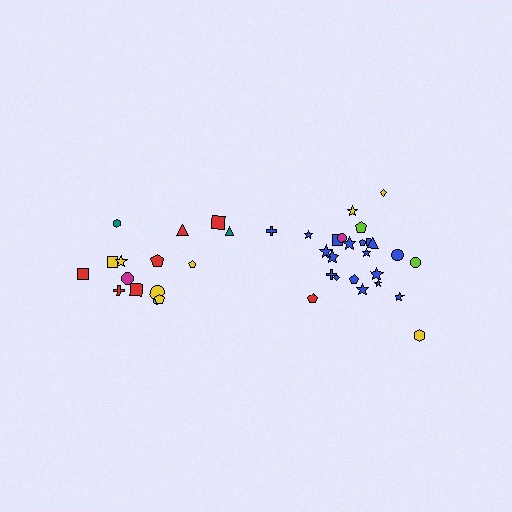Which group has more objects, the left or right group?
The right group.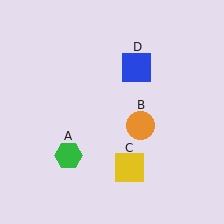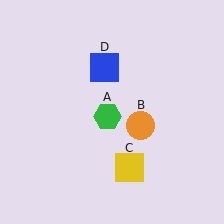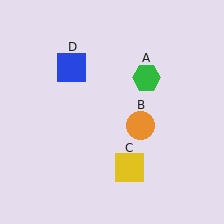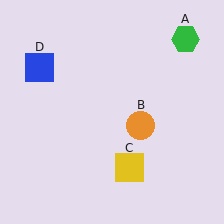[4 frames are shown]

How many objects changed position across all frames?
2 objects changed position: green hexagon (object A), blue square (object D).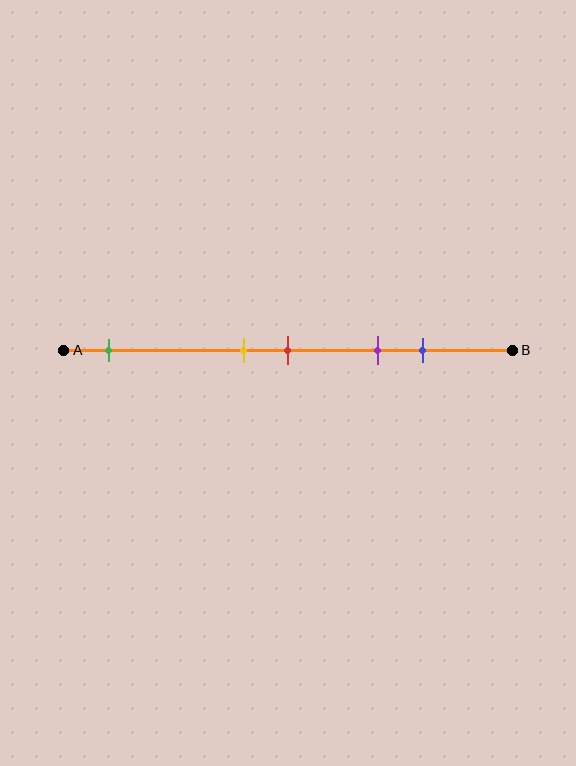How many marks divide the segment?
There are 5 marks dividing the segment.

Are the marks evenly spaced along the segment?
No, the marks are not evenly spaced.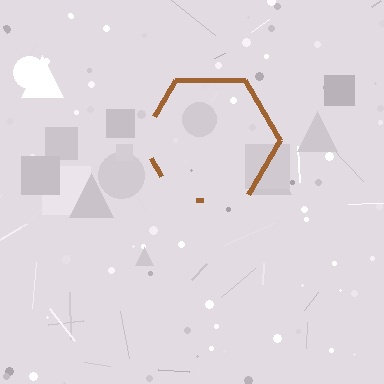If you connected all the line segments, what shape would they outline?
They would outline a hexagon.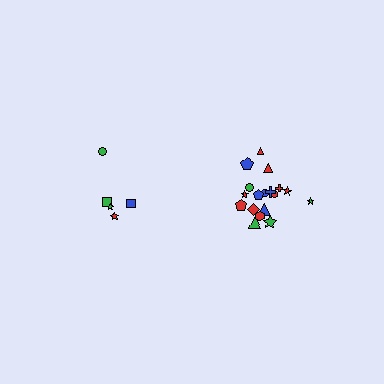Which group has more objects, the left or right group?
The right group.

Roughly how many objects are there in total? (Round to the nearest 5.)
Roughly 25 objects in total.